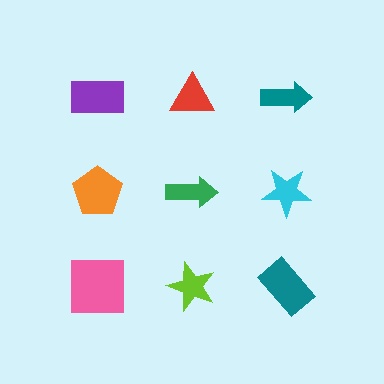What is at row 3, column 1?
A pink square.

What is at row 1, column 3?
A teal arrow.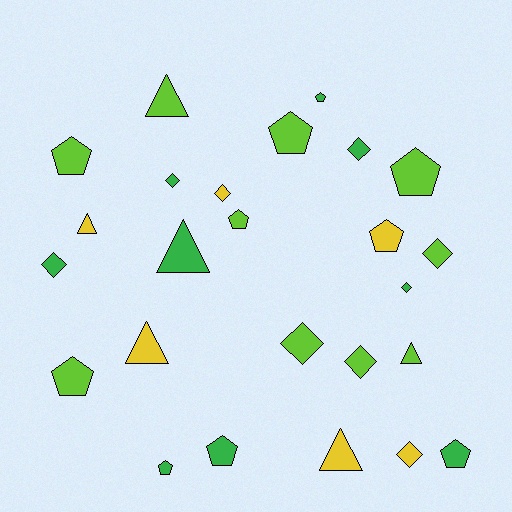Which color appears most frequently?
Lime, with 10 objects.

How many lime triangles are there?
There are 2 lime triangles.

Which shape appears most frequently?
Pentagon, with 10 objects.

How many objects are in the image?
There are 25 objects.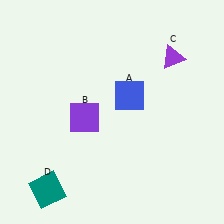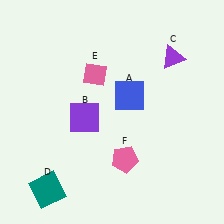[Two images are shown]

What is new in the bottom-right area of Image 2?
A pink pentagon (F) was added in the bottom-right area of Image 2.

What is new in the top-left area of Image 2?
A pink diamond (E) was added in the top-left area of Image 2.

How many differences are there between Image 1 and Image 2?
There are 2 differences between the two images.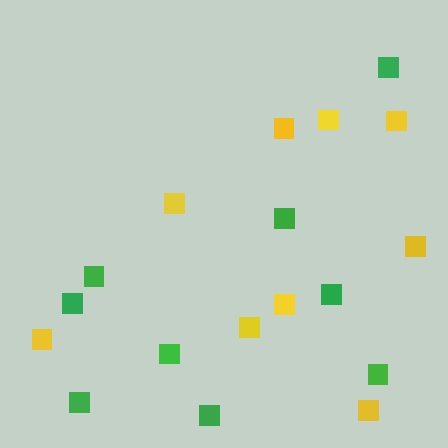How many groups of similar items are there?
There are 2 groups: one group of yellow squares (9) and one group of green squares (9).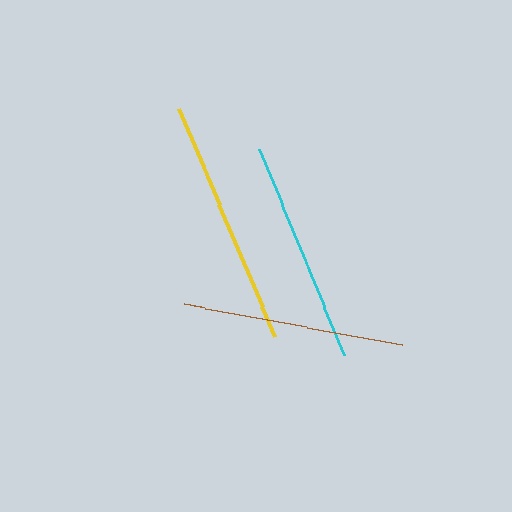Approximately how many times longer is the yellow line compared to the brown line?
The yellow line is approximately 1.1 times the length of the brown line.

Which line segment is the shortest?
The brown line is the shortest at approximately 223 pixels.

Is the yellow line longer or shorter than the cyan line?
The yellow line is longer than the cyan line.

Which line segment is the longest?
The yellow line is the longest at approximately 247 pixels.